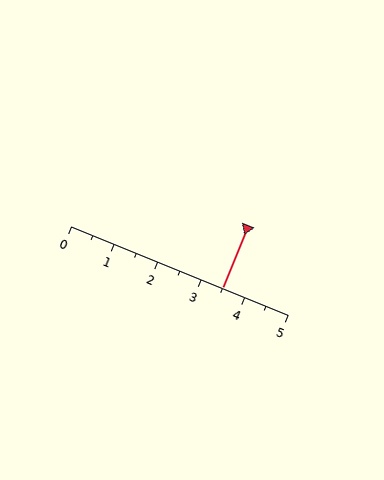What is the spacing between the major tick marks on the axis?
The major ticks are spaced 1 apart.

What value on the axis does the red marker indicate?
The marker indicates approximately 3.5.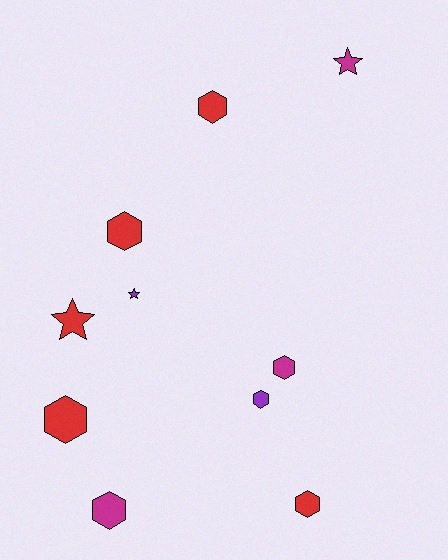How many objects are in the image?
There are 10 objects.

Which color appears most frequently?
Red, with 5 objects.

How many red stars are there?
There is 1 red star.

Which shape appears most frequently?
Hexagon, with 7 objects.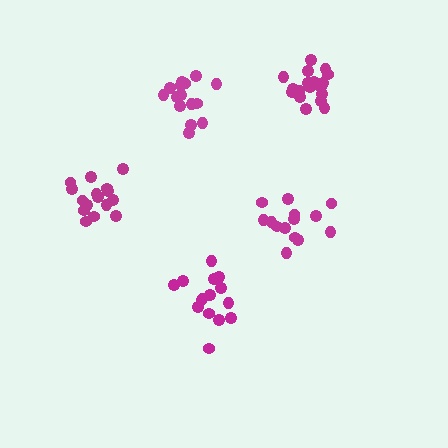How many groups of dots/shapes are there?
There are 5 groups.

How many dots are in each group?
Group 1: 14 dots, Group 2: 15 dots, Group 3: 17 dots, Group 4: 19 dots, Group 5: 15 dots (80 total).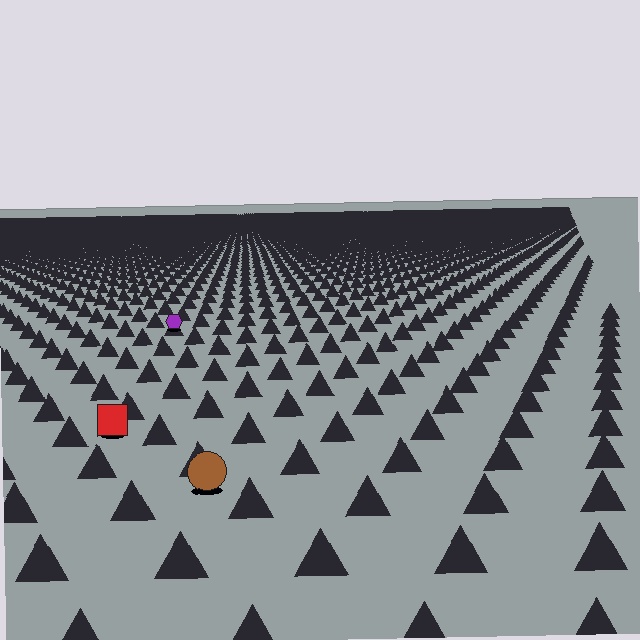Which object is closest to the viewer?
The brown circle is closest. The texture marks near it are larger and more spread out.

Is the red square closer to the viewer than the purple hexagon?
Yes. The red square is closer — you can tell from the texture gradient: the ground texture is coarser near it.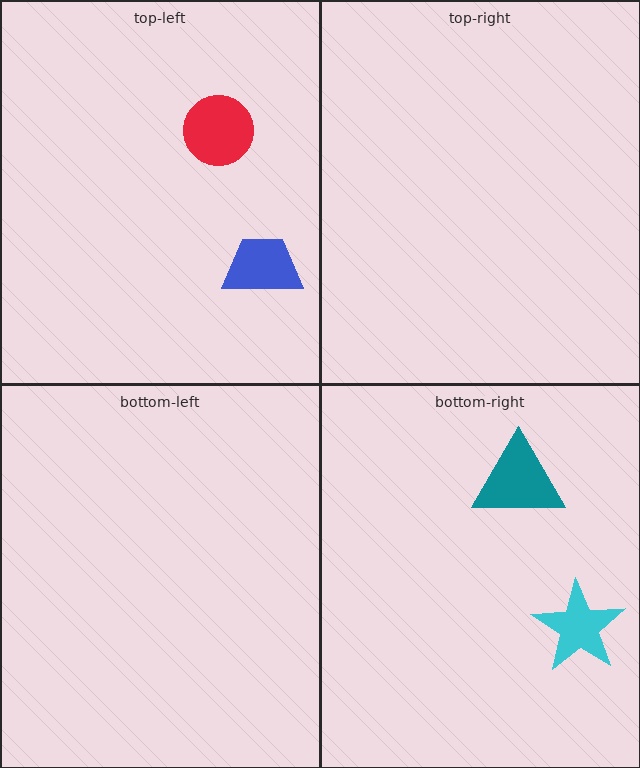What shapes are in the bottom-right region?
The teal triangle, the cyan star.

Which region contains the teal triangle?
The bottom-right region.